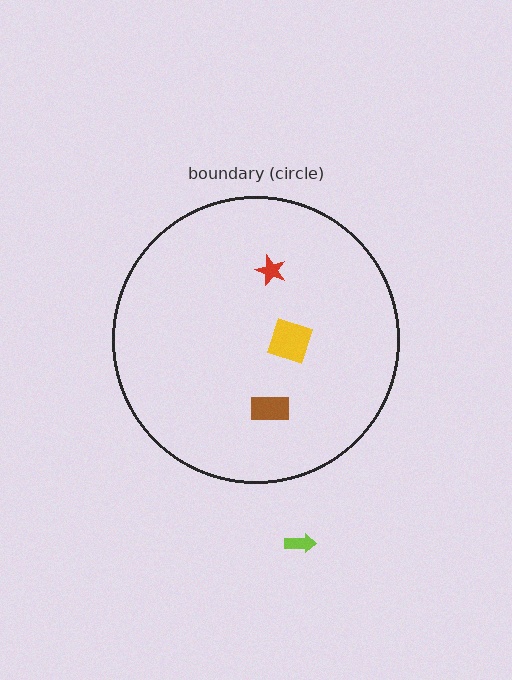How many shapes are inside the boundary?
3 inside, 1 outside.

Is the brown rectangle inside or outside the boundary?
Inside.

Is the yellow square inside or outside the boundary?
Inside.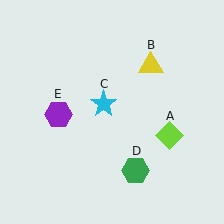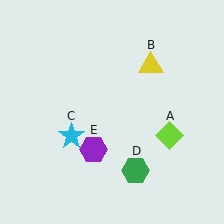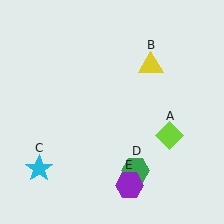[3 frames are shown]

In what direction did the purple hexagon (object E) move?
The purple hexagon (object E) moved down and to the right.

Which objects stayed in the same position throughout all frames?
Lime diamond (object A) and yellow triangle (object B) and green hexagon (object D) remained stationary.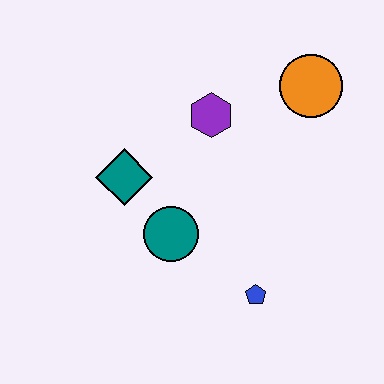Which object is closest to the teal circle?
The teal diamond is closest to the teal circle.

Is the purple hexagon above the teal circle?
Yes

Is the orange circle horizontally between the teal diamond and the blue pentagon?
No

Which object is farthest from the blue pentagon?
The orange circle is farthest from the blue pentagon.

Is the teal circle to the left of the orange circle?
Yes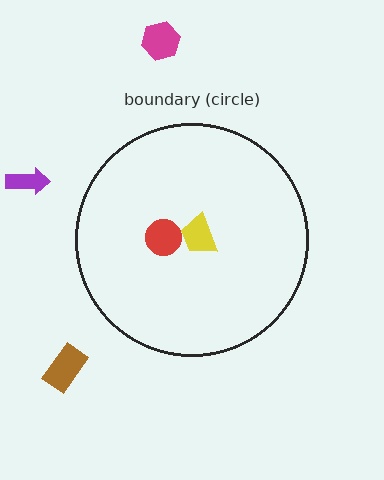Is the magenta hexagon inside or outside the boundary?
Outside.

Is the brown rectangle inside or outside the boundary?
Outside.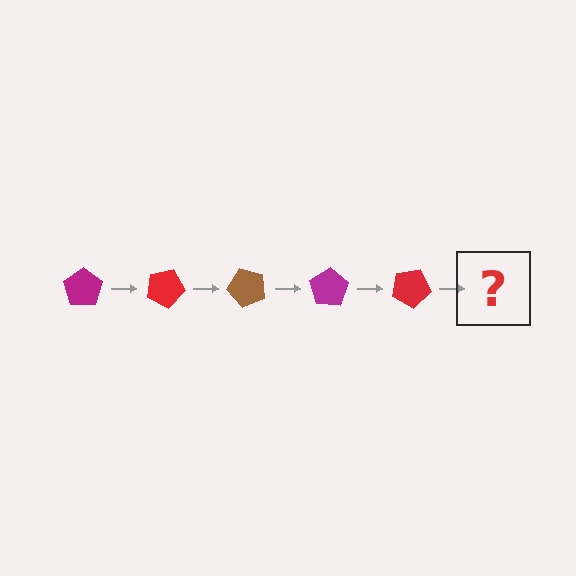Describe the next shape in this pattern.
It should be a brown pentagon, rotated 125 degrees from the start.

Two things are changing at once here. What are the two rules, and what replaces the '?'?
The two rules are that it rotates 25 degrees each step and the color cycles through magenta, red, and brown. The '?' should be a brown pentagon, rotated 125 degrees from the start.